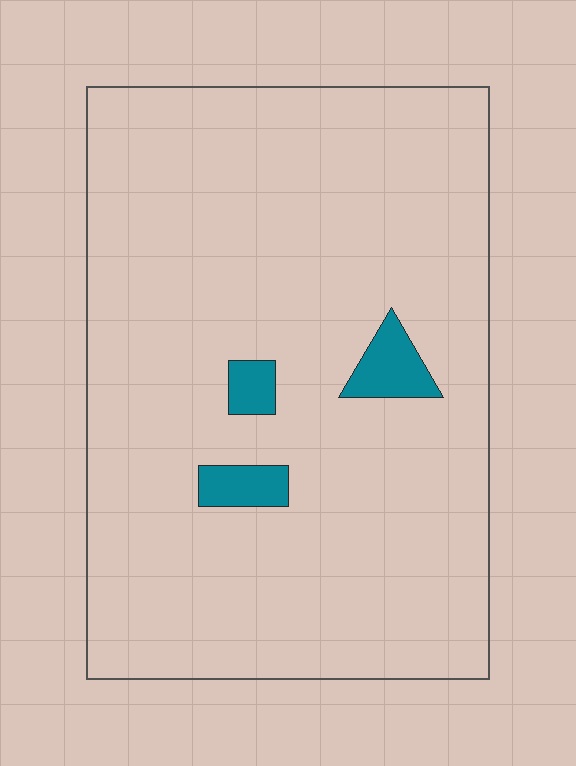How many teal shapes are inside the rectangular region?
3.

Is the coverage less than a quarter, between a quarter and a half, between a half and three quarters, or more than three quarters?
Less than a quarter.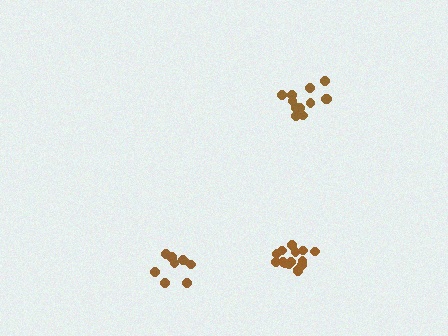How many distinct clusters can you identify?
There are 3 distinct clusters.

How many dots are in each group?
Group 1: 10 dots, Group 2: 16 dots, Group 3: 13 dots (39 total).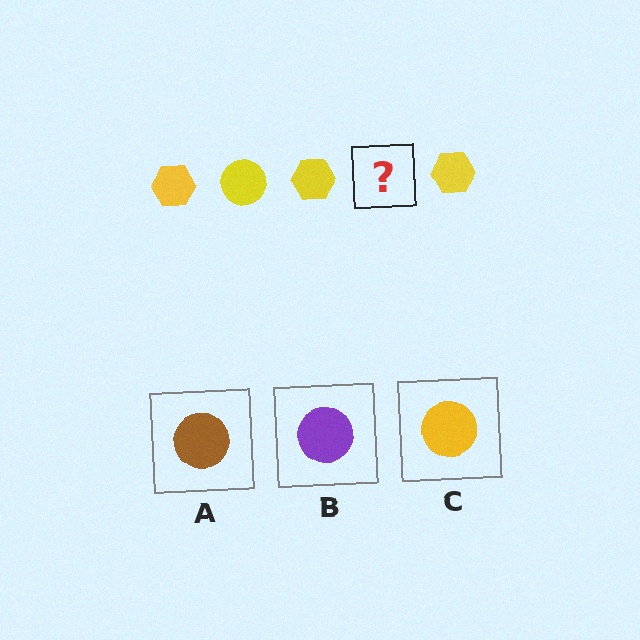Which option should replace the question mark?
Option C.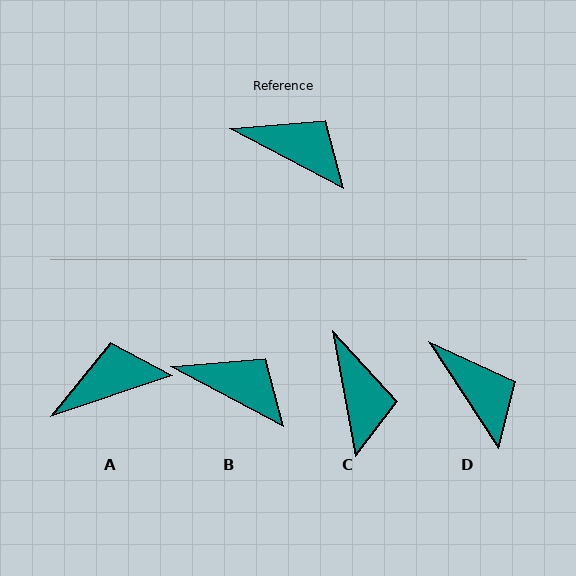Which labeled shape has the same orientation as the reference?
B.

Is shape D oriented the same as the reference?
No, it is off by about 29 degrees.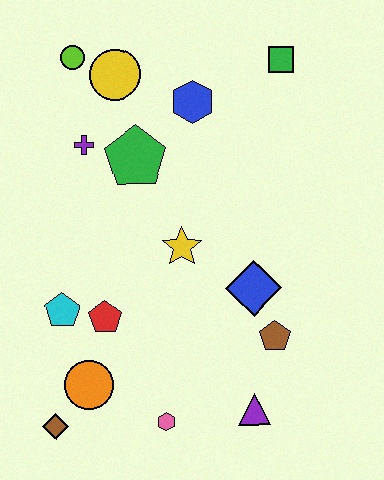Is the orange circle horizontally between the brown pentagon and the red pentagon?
No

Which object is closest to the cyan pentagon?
The red pentagon is closest to the cyan pentagon.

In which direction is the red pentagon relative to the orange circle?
The red pentagon is above the orange circle.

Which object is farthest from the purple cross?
The purple triangle is farthest from the purple cross.